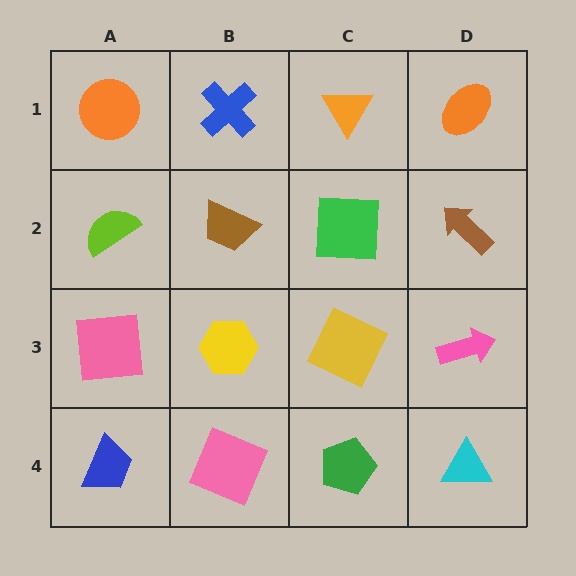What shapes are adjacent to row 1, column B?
A brown trapezoid (row 2, column B), an orange circle (row 1, column A), an orange triangle (row 1, column C).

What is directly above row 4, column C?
A yellow square.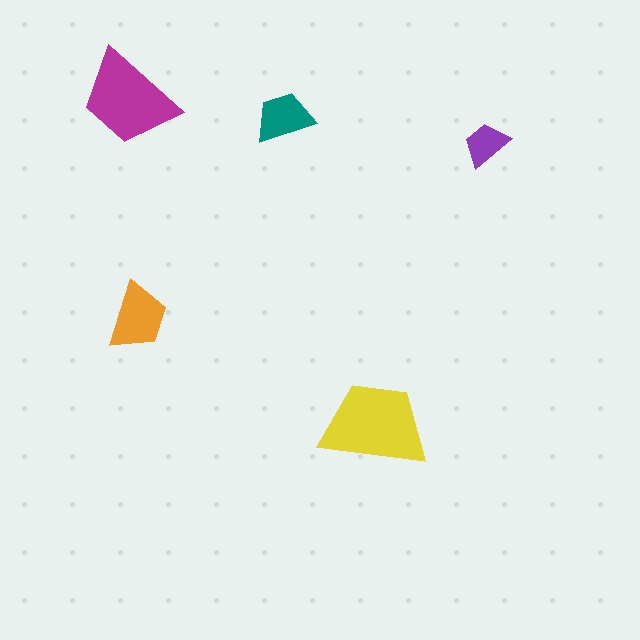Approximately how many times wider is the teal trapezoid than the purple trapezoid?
About 1.5 times wider.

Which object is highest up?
The magenta trapezoid is topmost.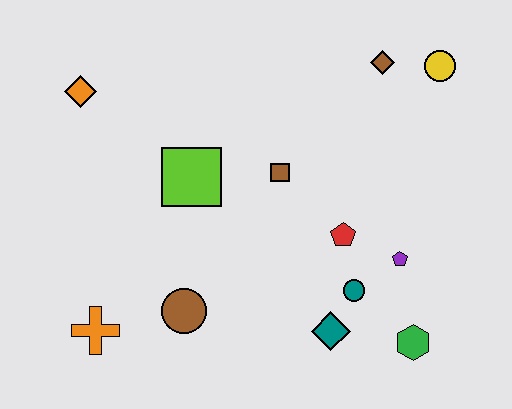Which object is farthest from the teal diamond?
The orange diamond is farthest from the teal diamond.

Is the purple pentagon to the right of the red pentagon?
Yes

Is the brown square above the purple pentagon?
Yes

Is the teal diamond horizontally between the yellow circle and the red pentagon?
No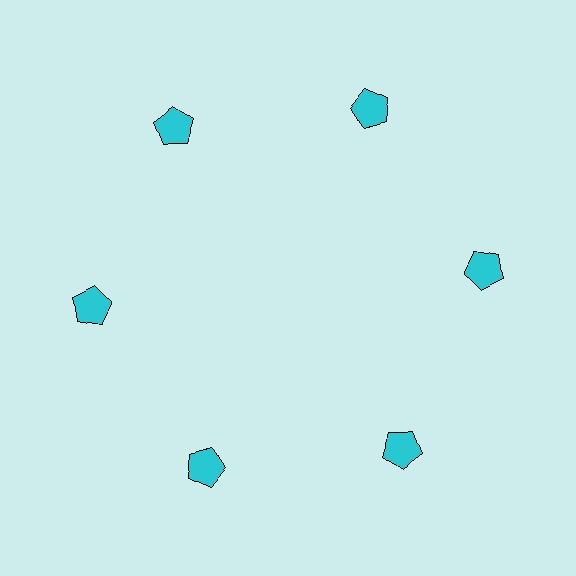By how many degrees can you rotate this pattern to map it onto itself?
The pattern maps onto itself every 60 degrees of rotation.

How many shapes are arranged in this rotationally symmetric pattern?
There are 6 shapes, arranged in 6 groups of 1.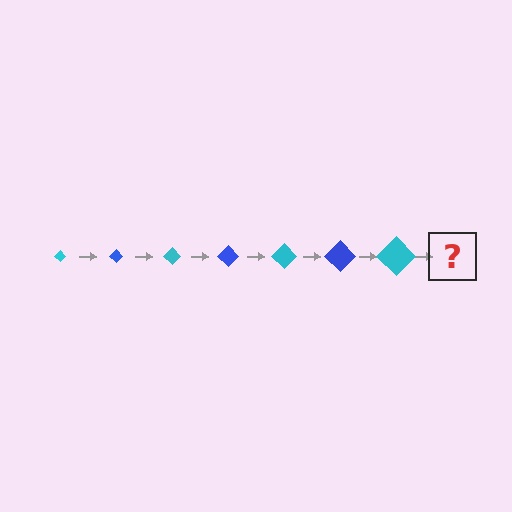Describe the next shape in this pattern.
It should be a blue diamond, larger than the previous one.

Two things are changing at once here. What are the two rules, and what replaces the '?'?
The two rules are that the diamond grows larger each step and the color cycles through cyan and blue. The '?' should be a blue diamond, larger than the previous one.